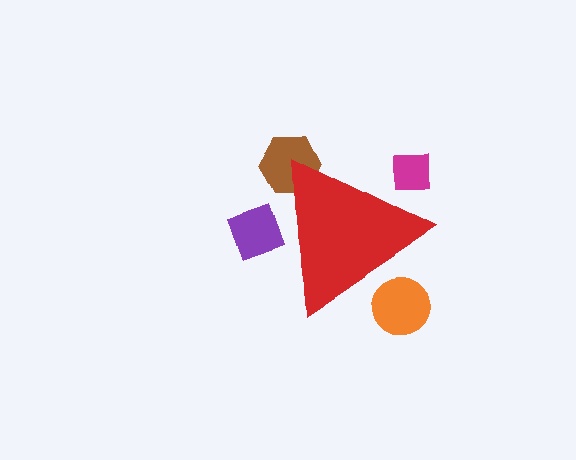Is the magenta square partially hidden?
Yes, the magenta square is partially hidden behind the red triangle.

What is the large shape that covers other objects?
A red triangle.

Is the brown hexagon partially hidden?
Yes, the brown hexagon is partially hidden behind the red triangle.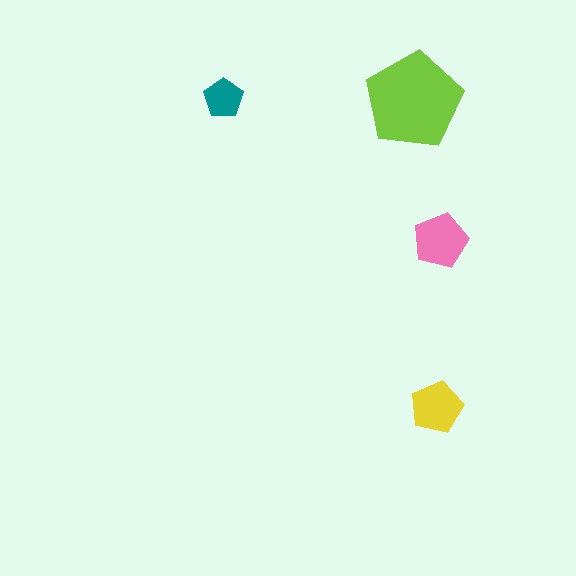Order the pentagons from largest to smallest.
the lime one, the pink one, the yellow one, the teal one.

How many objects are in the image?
There are 4 objects in the image.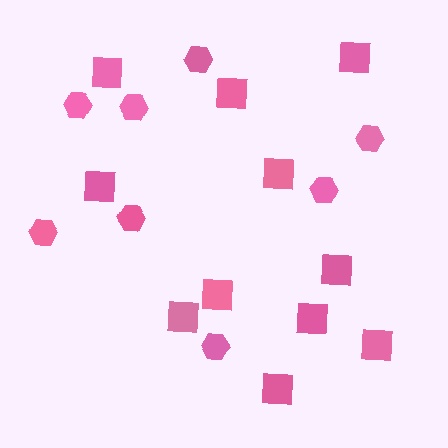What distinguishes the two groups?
There are 2 groups: one group of squares (11) and one group of hexagons (8).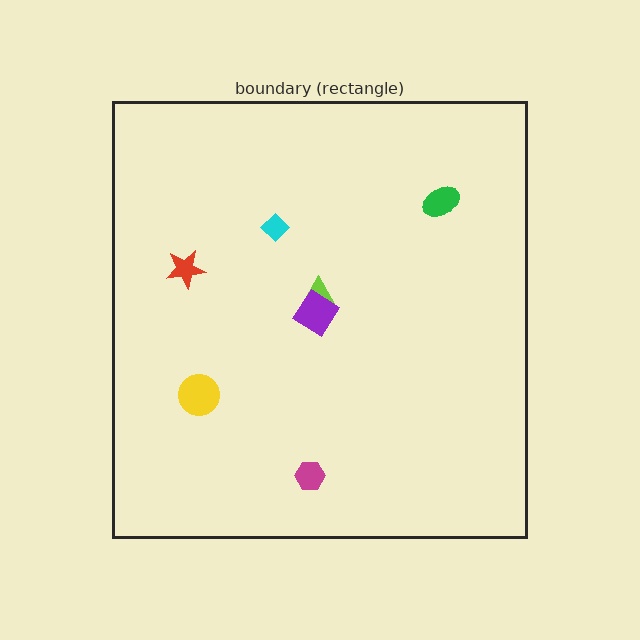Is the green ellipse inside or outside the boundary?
Inside.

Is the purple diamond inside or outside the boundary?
Inside.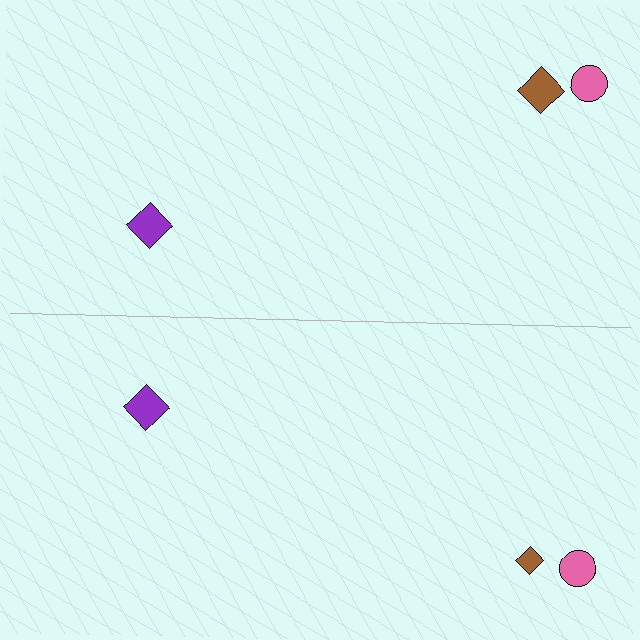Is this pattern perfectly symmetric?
No, the pattern is not perfectly symmetric. The brown diamond on the bottom side has a different size than its mirror counterpart.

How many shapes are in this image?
There are 6 shapes in this image.